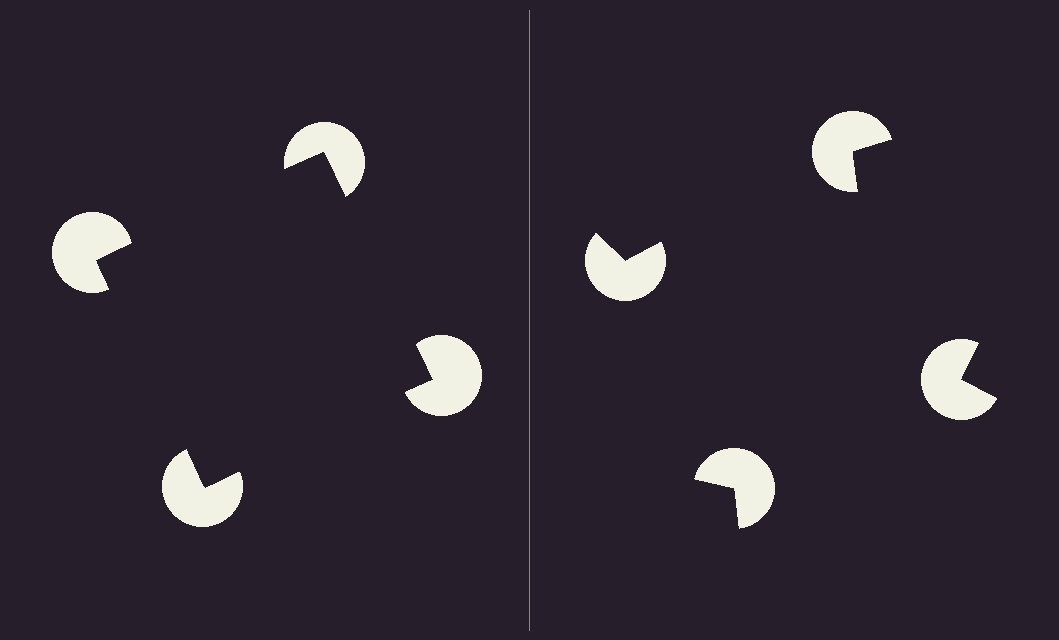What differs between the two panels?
The pac-man discs are positioned identically on both sides; only the wedge orientations differ. On the left they align to a square; on the right they are misaligned.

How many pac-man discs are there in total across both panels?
8 — 4 on each side.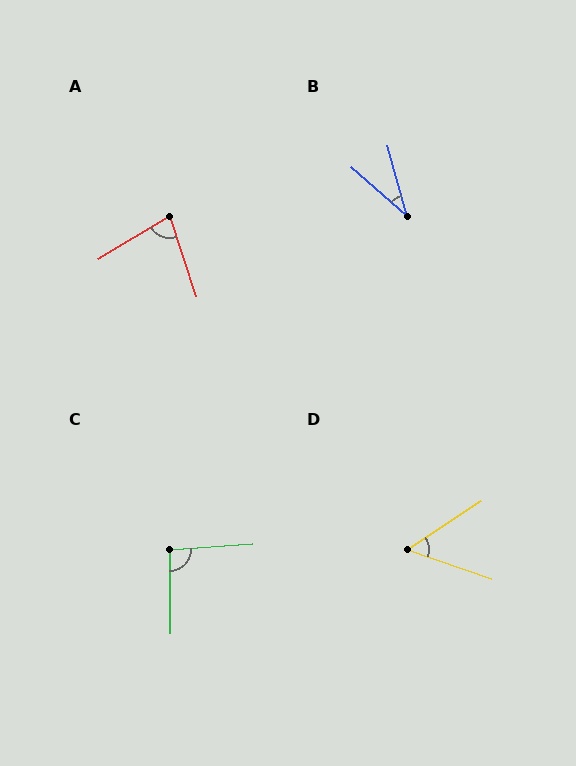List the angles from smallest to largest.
B (34°), D (53°), A (77°), C (94°).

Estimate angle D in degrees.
Approximately 53 degrees.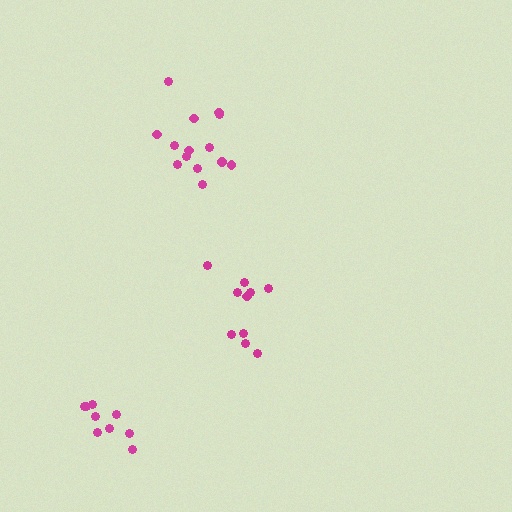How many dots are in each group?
Group 1: 14 dots, Group 2: 10 dots, Group 3: 10 dots (34 total).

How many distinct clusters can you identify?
There are 3 distinct clusters.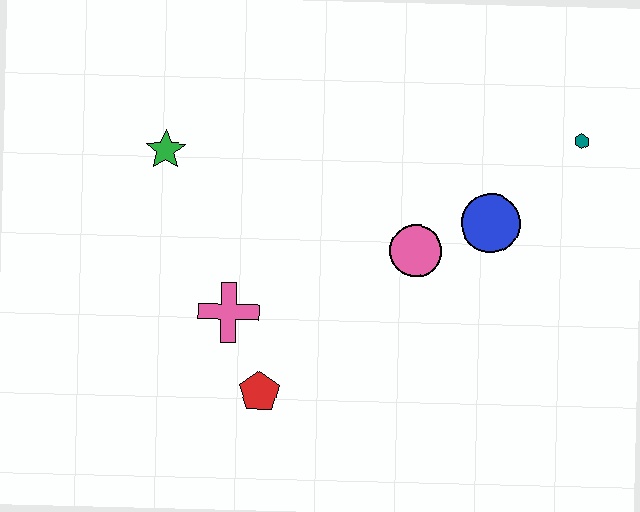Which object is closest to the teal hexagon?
The blue circle is closest to the teal hexagon.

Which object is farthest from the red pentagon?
The teal hexagon is farthest from the red pentagon.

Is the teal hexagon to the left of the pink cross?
No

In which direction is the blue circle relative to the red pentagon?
The blue circle is to the right of the red pentagon.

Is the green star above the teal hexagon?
No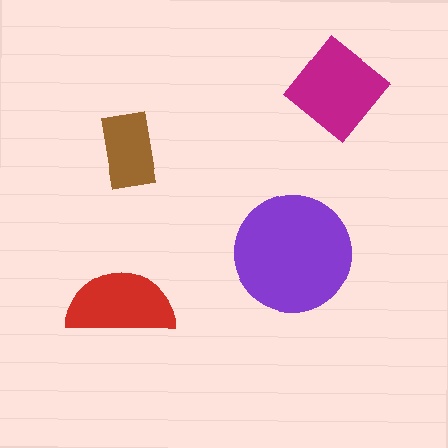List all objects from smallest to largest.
The brown rectangle, the red semicircle, the magenta diamond, the purple circle.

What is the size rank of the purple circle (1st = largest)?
1st.